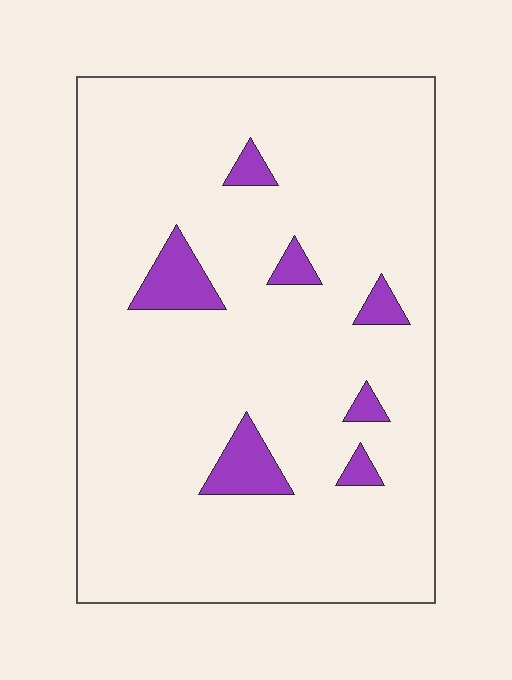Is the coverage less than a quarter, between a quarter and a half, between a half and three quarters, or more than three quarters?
Less than a quarter.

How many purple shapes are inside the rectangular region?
7.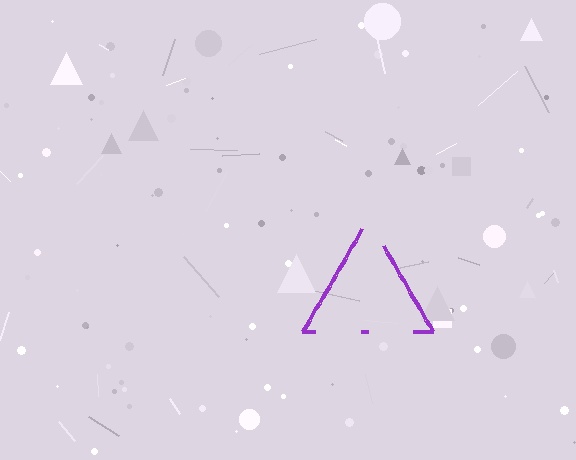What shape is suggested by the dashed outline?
The dashed outline suggests a triangle.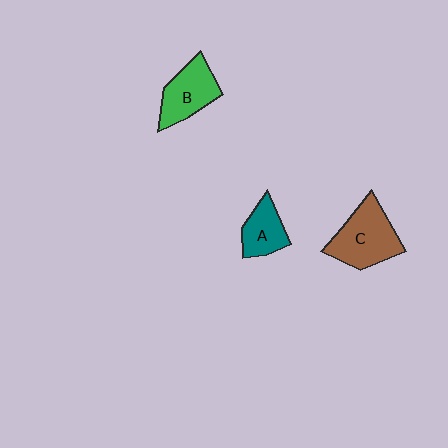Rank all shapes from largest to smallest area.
From largest to smallest: C (brown), B (green), A (teal).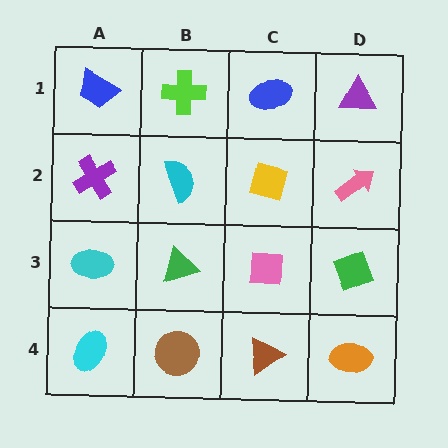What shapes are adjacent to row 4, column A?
A cyan ellipse (row 3, column A), a brown circle (row 4, column B).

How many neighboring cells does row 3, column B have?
4.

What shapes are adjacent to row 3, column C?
A yellow square (row 2, column C), a brown triangle (row 4, column C), a green triangle (row 3, column B), a green diamond (row 3, column D).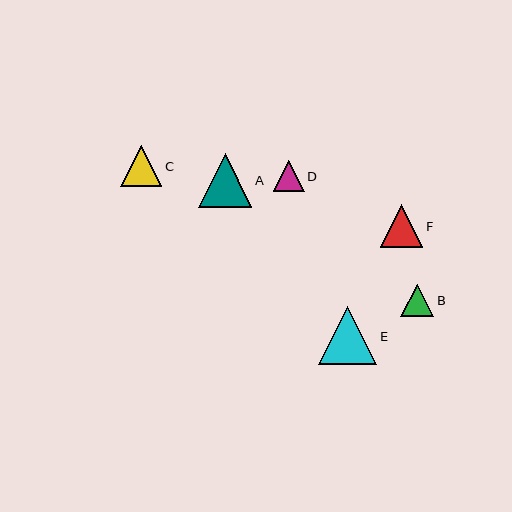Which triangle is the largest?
Triangle E is the largest with a size of approximately 58 pixels.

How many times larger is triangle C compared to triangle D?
Triangle C is approximately 1.3 times the size of triangle D.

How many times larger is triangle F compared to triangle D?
Triangle F is approximately 1.4 times the size of triangle D.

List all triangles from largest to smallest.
From largest to smallest: E, A, F, C, B, D.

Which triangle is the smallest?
Triangle D is the smallest with a size of approximately 31 pixels.